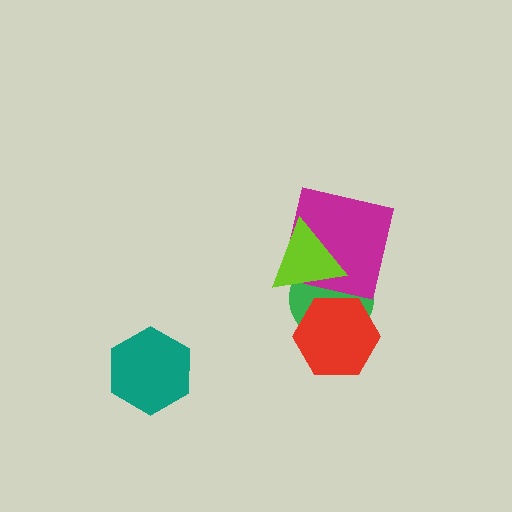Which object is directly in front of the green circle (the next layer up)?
The magenta square is directly in front of the green circle.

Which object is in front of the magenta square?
The lime triangle is in front of the magenta square.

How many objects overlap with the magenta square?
2 objects overlap with the magenta square.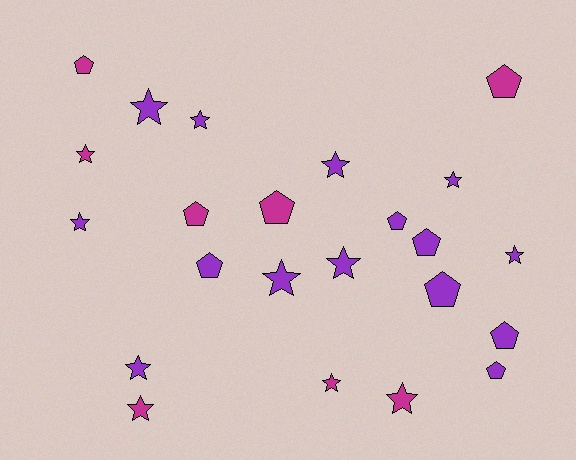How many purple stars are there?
There are 9 purple stars.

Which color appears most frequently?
Purple, with 15 objects.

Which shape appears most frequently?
Star, with 13 objects.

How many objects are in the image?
There are 23 objects.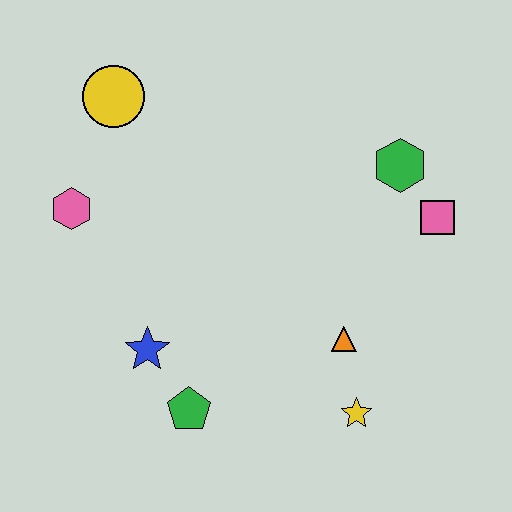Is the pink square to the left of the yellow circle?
No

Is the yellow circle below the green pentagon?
No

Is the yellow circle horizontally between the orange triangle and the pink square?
No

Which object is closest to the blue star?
The green pentagon is closest to the blue star.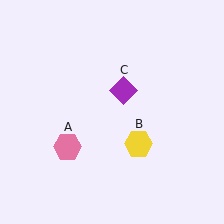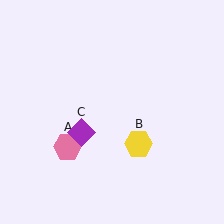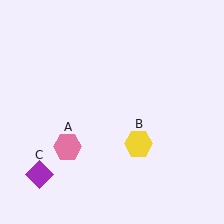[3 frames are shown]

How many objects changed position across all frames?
1 object changed position: purple diamond (object C).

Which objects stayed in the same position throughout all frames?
Pink hexagon (object A) and yellow hexagon (object B) remained stationary.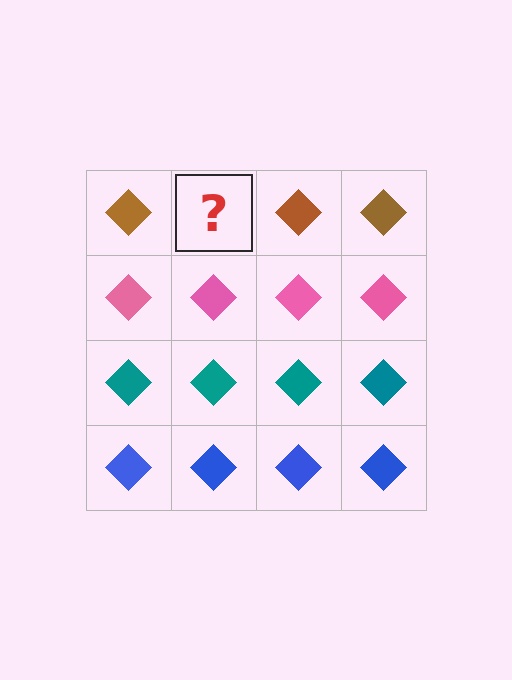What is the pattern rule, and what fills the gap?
The rule is that each row has a consistent color. The gap should be filled with a brown diamond.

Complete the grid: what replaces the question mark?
The question mark should be replaced with a brown diamond.